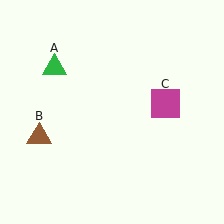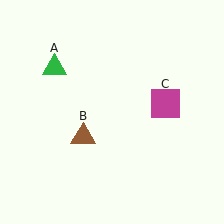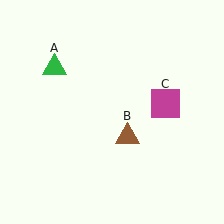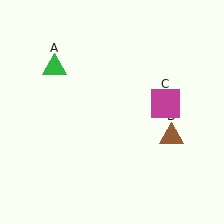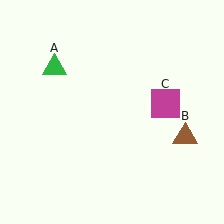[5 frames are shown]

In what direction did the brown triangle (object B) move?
The brown triangle (object B) moved right.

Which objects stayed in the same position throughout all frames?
Green triangle (object A) and magenta square (object C) remained stationary.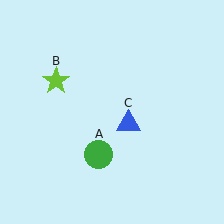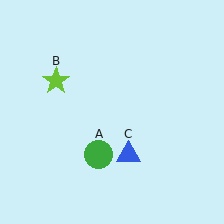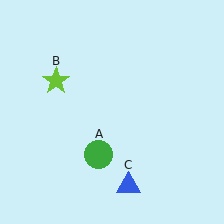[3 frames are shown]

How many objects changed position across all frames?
1 object changed position: blue triangle (object C).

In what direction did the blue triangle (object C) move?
The blue triangle (object C) moved down.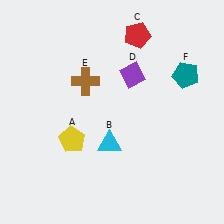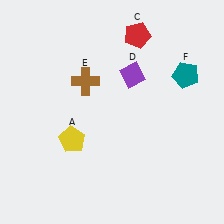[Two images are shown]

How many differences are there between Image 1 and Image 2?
There is 1 difference between the two images.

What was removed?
The cyan triangle (B) was removed in Image 2.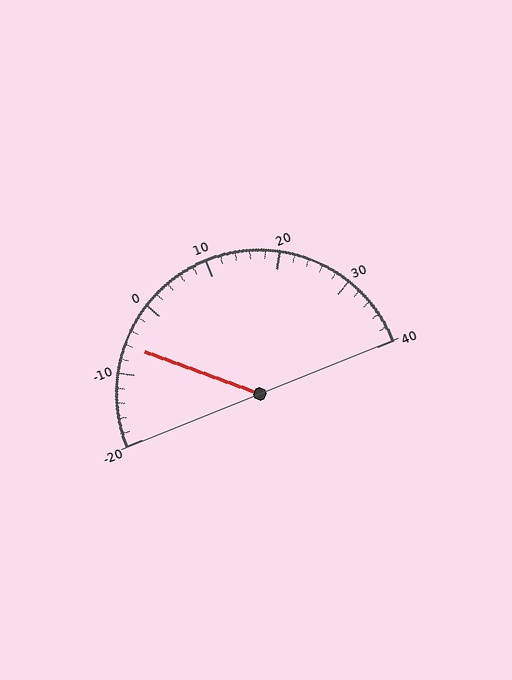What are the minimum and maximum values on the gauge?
The gauge ranges from -20 to 40.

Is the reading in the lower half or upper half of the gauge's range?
The reading is in the lower half of the range (-20 to 40).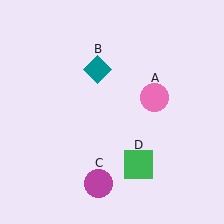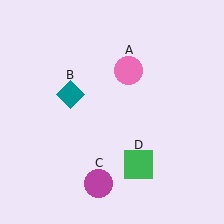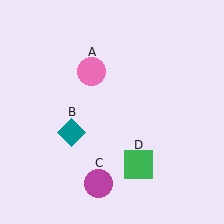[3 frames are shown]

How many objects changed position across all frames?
2 objects changed position: pink circle (object A), teal diamond (object B).